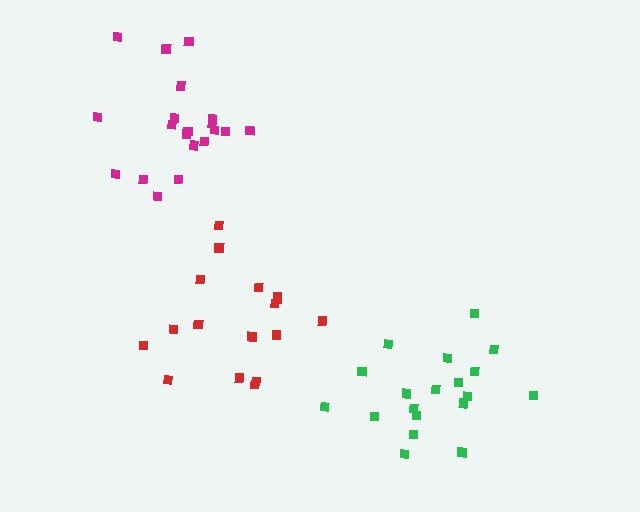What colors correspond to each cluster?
The clusters are colored: green, magenta, red.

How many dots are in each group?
Group 1: 19 dots, Group 2: 20 dots, Group 3: 17 dots (56 total).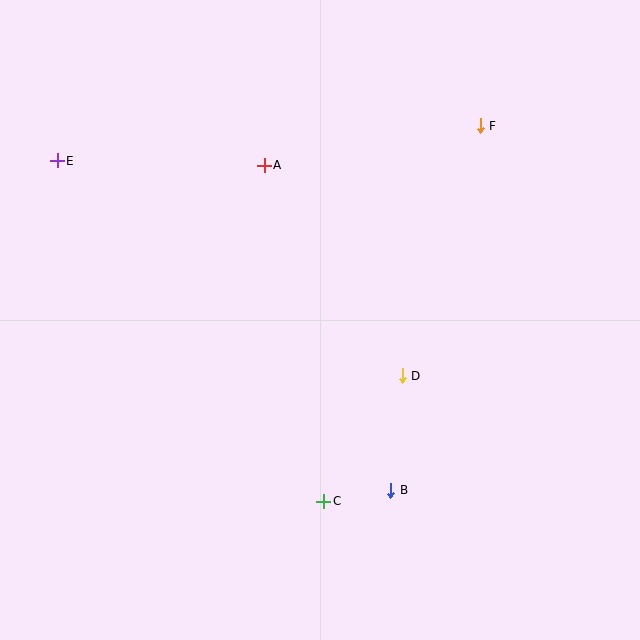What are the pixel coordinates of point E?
Point E is at (57, 161).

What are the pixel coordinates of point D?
Point D is at (402, 376).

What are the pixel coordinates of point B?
Point B is at (391, 490).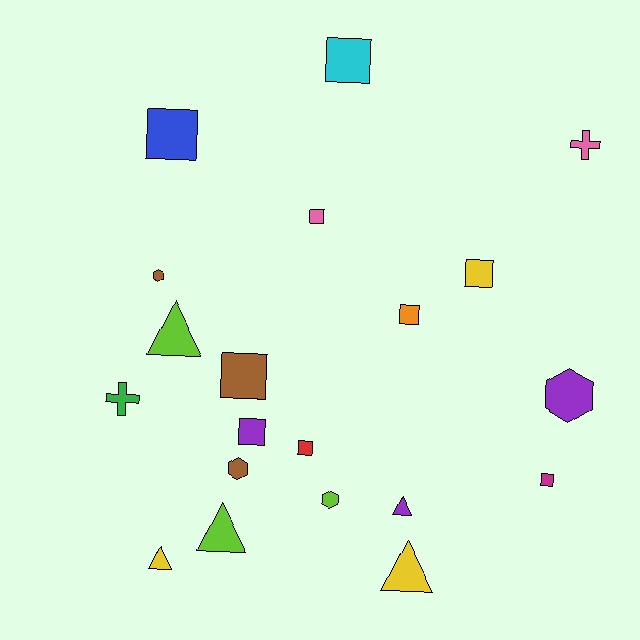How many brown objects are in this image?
There are 3 brown objects.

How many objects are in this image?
There are 20 objects.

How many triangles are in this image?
There are 5 triangles.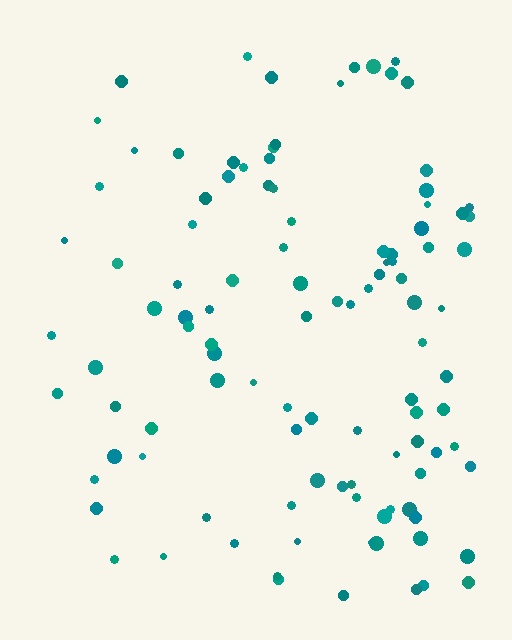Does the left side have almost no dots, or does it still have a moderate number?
Still a moderate number, just noticeably fewer than the right.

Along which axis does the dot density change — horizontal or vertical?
Horizontal.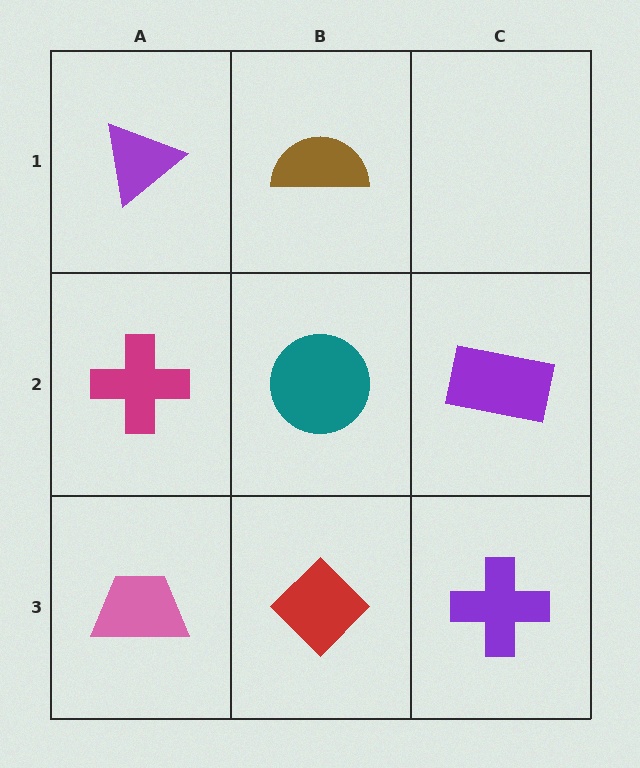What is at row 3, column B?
A red diamond.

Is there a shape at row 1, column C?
No, that cell is empty.